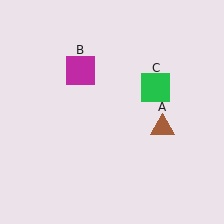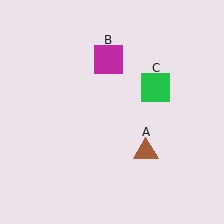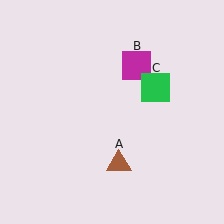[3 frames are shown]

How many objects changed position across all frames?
2 objects changed position: brown triangle (object A), magenta square (object B).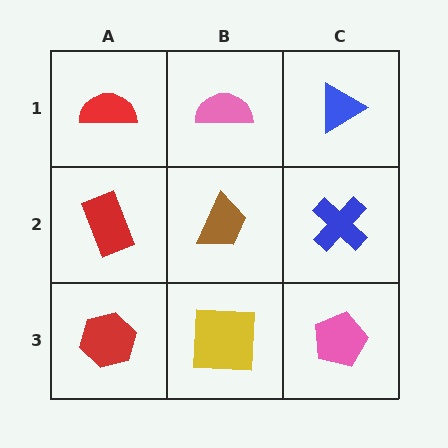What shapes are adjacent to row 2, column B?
A pink semicircle (row 1, column B), a yellow square (row 3, column B), a red rectangle (row 2, column A), a blue cross (row 2, column C).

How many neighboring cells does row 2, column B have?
4.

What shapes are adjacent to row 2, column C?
A blue triangle (row 1, column C), a pink pentagon (row 3, column C), a brown trapezoid (row 2, column B).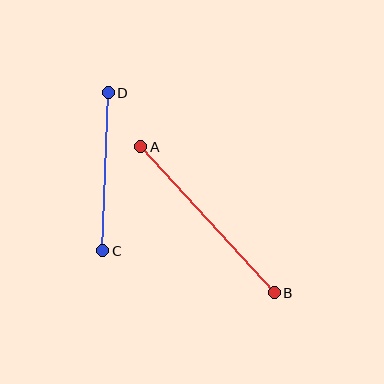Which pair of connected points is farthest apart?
Points A and B are farthest apart.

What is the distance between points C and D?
The distance is approximately 158 pixels.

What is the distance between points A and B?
The distance is approximately 198 pixels.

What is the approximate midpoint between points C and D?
The midpoint is at approximately (105, 172) pixels.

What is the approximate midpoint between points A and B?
The midpoint is at approximately (208, 220) pixels.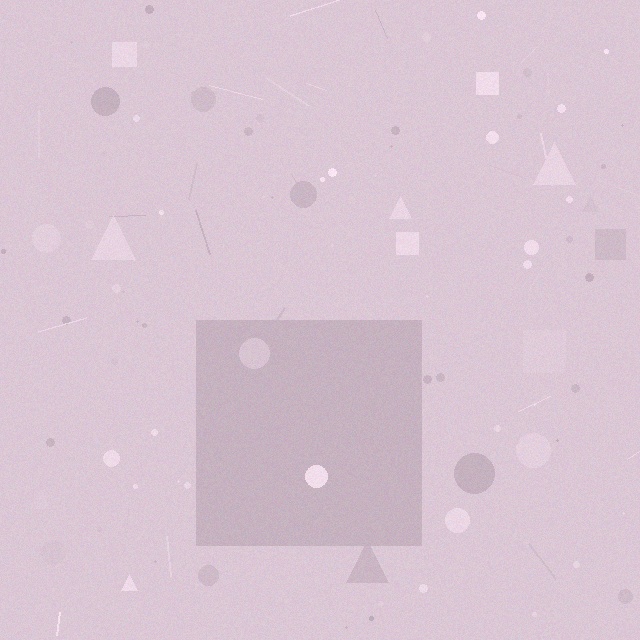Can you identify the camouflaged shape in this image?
The camouflaged shape is a square.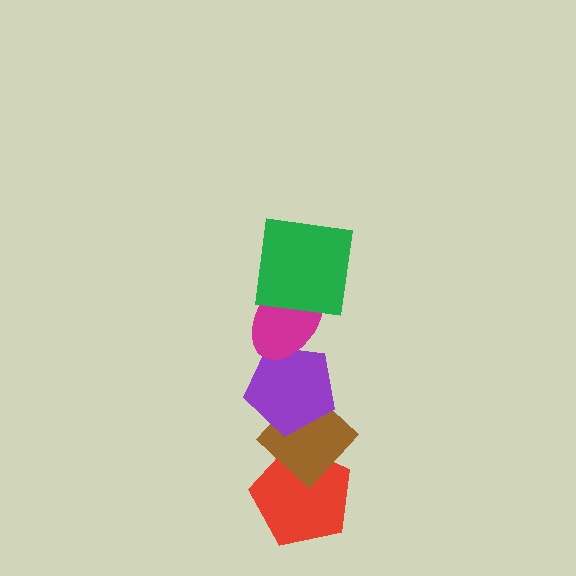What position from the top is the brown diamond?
The brown diamond is 4th from the top.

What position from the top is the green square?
The green square is 1st from the top.